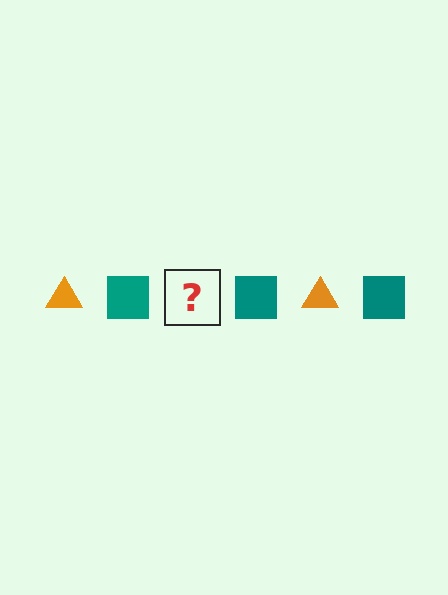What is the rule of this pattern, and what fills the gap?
The rule is that the pattern alternates between orange triangle and teal square. The gap should be filled with an orange triangle.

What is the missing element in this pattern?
The missing element is an orange triangle.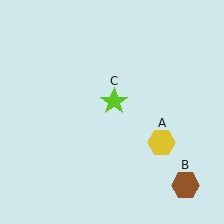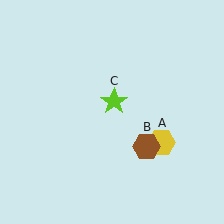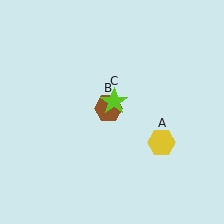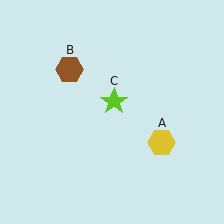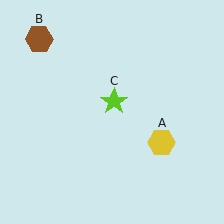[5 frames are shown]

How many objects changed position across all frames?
1 object changed position: brown hexagon (object B).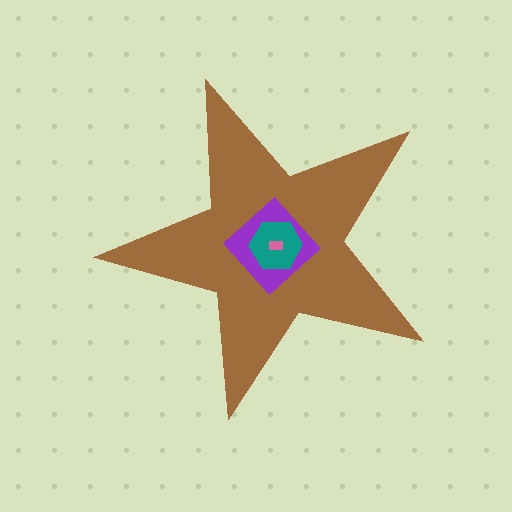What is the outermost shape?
The brown star.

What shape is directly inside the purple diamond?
The teal hexagon.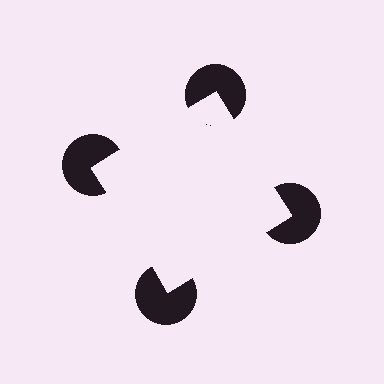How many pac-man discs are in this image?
There are 4 — one at each vertex of the illusory square.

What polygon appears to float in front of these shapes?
An illusory square — its edges are inferred from the aligned wedge cuts in the pac-man discs, not physically drawn.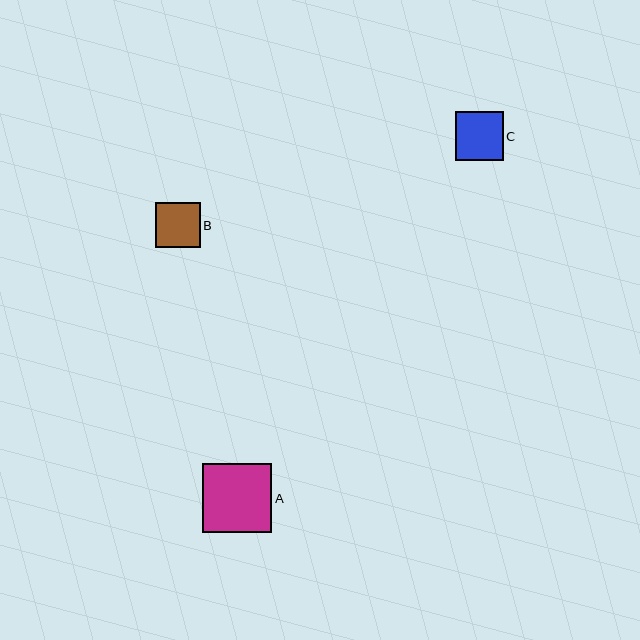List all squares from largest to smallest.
From largest to smallest: A, C, B.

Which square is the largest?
Square A is the largest with a size of approximately 69 pixels.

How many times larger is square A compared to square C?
Square A is approximately 1.4 times the size of square C.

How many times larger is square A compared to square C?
Square A is approximately 1.4 times the size of square C.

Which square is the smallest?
Square B is the smallest with a size of approximately 45 pixels.